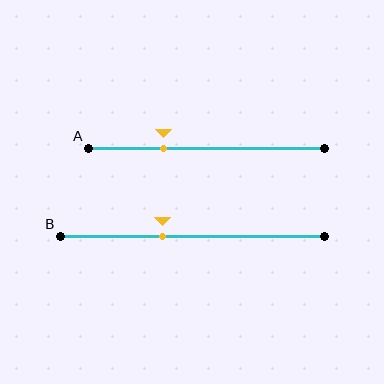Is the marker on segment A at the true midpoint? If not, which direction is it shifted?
No, the marker on segment A is shifted to the left by about 18% of the segment length.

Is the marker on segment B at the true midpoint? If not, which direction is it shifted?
No, the marker on segment B is shifted to the left by about 11% of the segment length.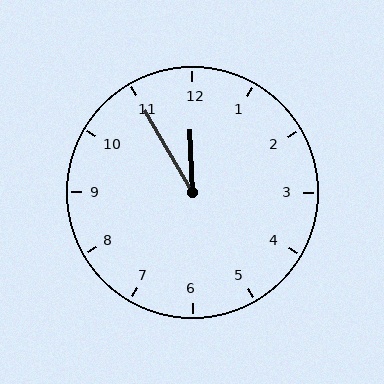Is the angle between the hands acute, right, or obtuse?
It is acute.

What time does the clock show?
11:55.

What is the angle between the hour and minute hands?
Approximately 28 degrees.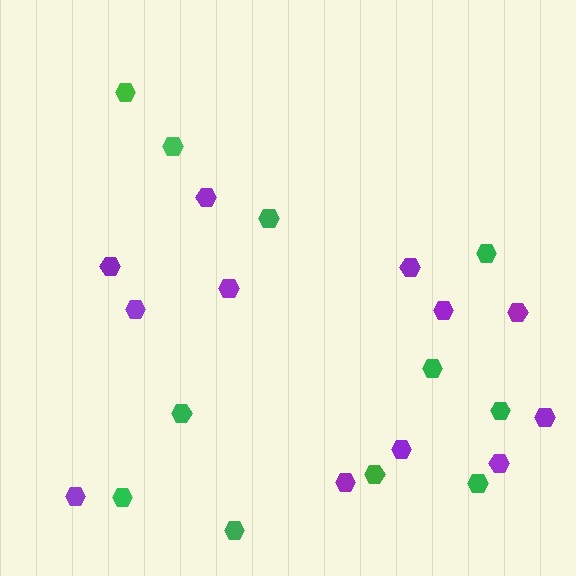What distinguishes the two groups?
There are 2 groups: one group of purple hexagons (12) and one group of green hexagons (11).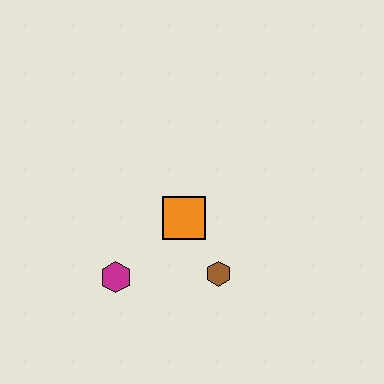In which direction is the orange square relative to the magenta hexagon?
The orange square is to the right of the magenta hexagon.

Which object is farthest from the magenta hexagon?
The brown hexagon is farthest from the magenta hexagon.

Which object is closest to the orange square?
The brown hexagon is closest to the orange square.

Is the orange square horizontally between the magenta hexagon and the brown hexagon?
Yes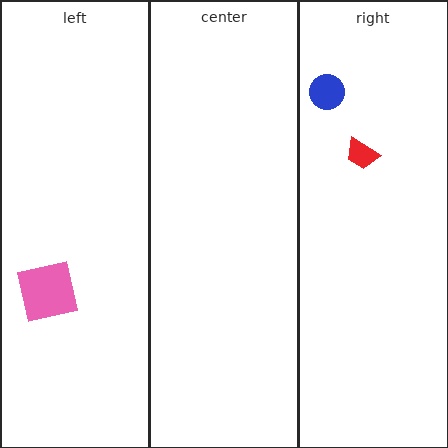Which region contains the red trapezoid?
The right region.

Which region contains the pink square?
The left region.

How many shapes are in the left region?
1.